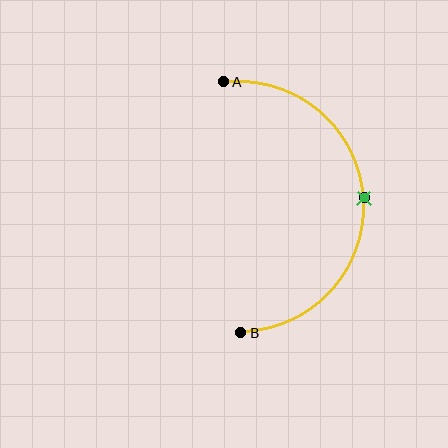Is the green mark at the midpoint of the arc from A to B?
Yes. The green mark lies on the arc at equal arc-length from both A and B — it is the arc midpoint.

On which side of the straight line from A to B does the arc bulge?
The arc bulges to the right of the straight line connecting A and B.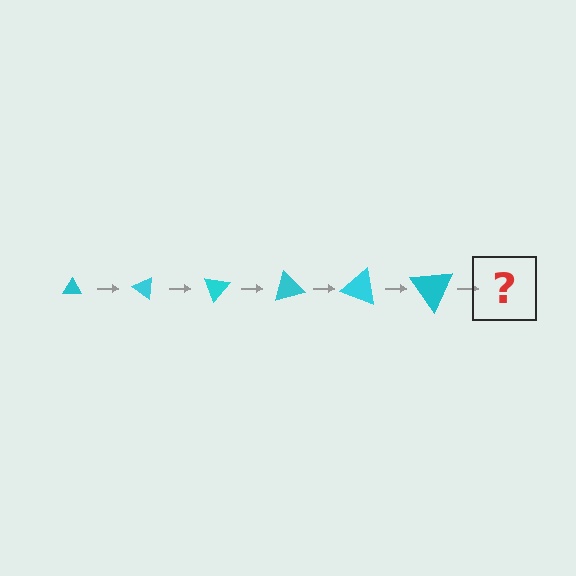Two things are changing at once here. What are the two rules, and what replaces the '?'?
The two rules are that the triangle grows larger each step and it rotates 35 degrees each step. The '?' should be a triangle, larger than the previous one and rotated 210 degrees from the start.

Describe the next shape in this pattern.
It should be a triangle, larger than the previous one and rotated 210 degrees from the start.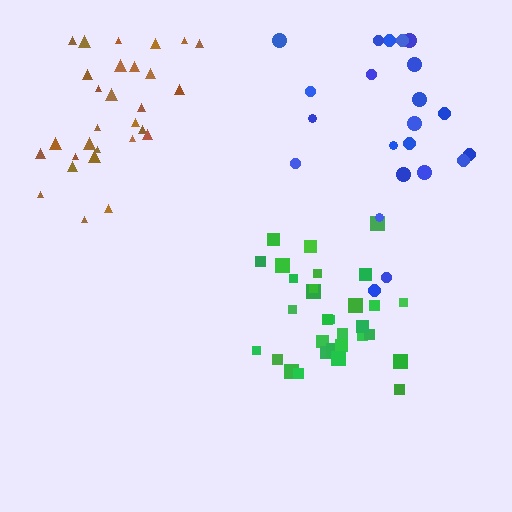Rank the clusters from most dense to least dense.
green, brown, blue.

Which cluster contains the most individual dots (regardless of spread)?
Green (31).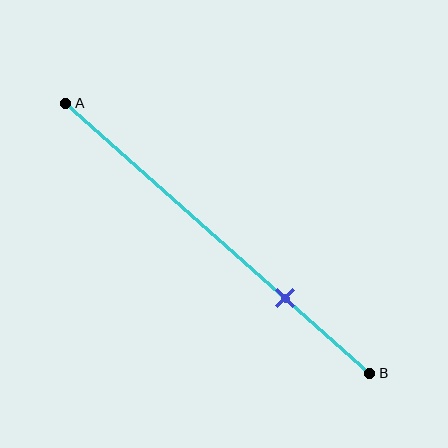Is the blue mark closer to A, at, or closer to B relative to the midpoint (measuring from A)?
The blue mark is closer to point B than the midpoint of segment AB.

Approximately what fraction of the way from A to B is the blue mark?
The blue mark is approximately 70% of the way from A to B.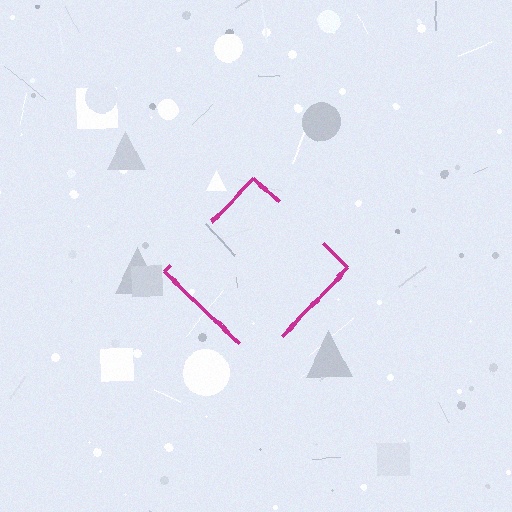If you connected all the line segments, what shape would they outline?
They would outline a diamond.